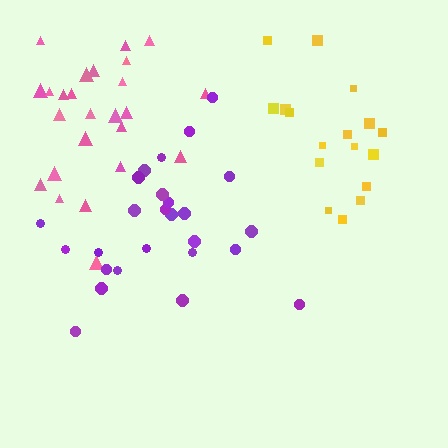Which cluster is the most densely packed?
Pink.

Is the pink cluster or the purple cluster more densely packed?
Pink.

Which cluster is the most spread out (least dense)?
Purple.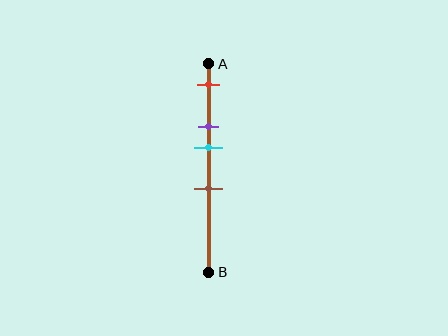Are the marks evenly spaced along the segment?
No, the marks are not evenly spaced.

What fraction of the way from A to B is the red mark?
The red mark is approximately 10% (0.1) of the way from A to B.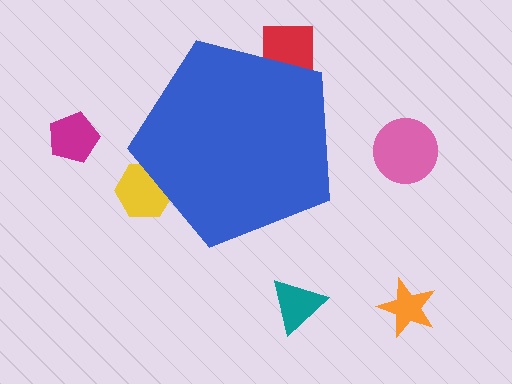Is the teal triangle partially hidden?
No, the teal triangle is fully visible.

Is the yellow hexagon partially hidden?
Yes, the yellow hexagon is partially hidden behind the blue pentagon.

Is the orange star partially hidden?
No, the orange star is fully visible.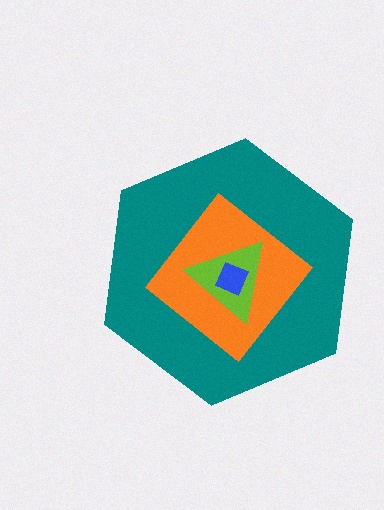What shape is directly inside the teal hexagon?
The orange diamond.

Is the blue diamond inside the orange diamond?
Yes.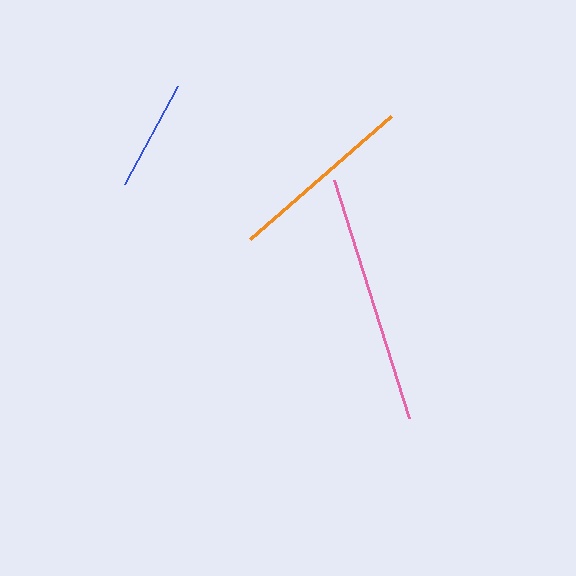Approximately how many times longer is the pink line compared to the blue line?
The pink line is approximately 2.2 times the length of the blue line.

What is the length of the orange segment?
The orange segment is approximately 187 pixels long.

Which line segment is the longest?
The pink line is the longest at approximately 249 pixels.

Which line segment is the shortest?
The blue line is the shortest at approximately 111 pixels.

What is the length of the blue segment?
The blue segment is approximately 111 pixels long.